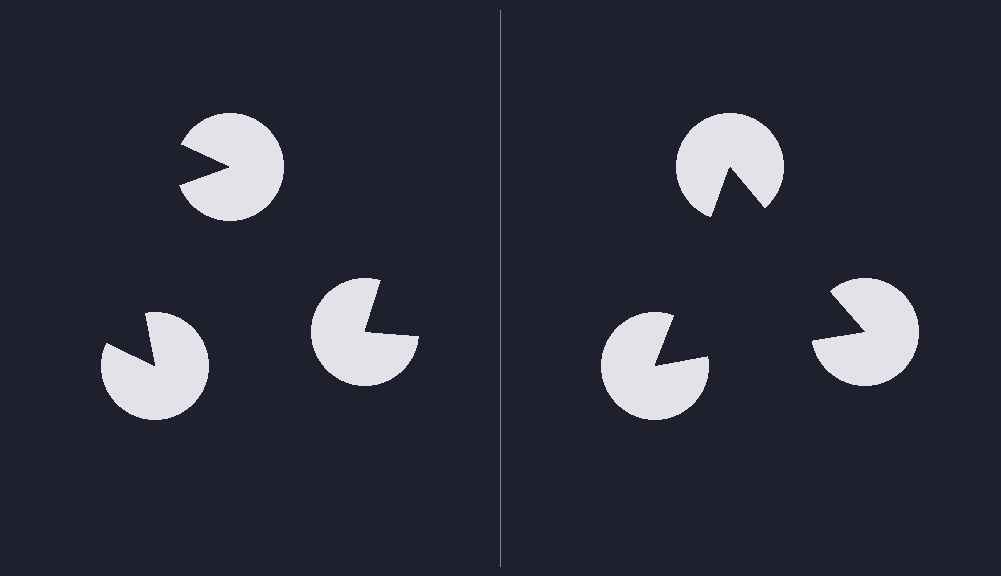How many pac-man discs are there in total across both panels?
6 — 3 on each side.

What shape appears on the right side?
An illusory triangle.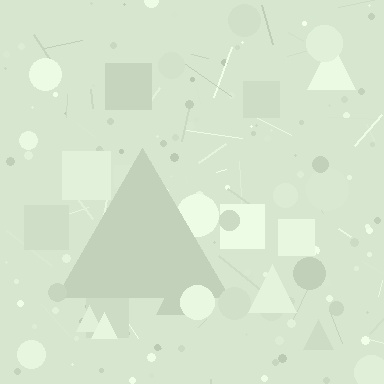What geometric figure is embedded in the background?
A triangle is embedded in the background.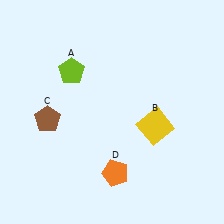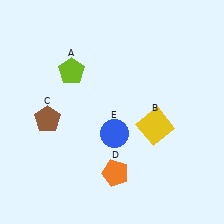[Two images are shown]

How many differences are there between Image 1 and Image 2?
There is 1 difference between the two images.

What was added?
A blue circle (E) was added in Image 2.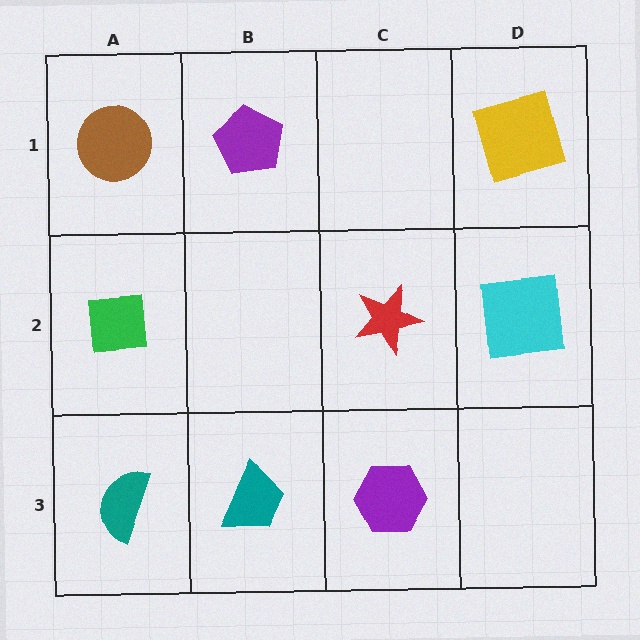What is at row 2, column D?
A cyan square.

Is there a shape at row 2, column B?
No, that cell is empty.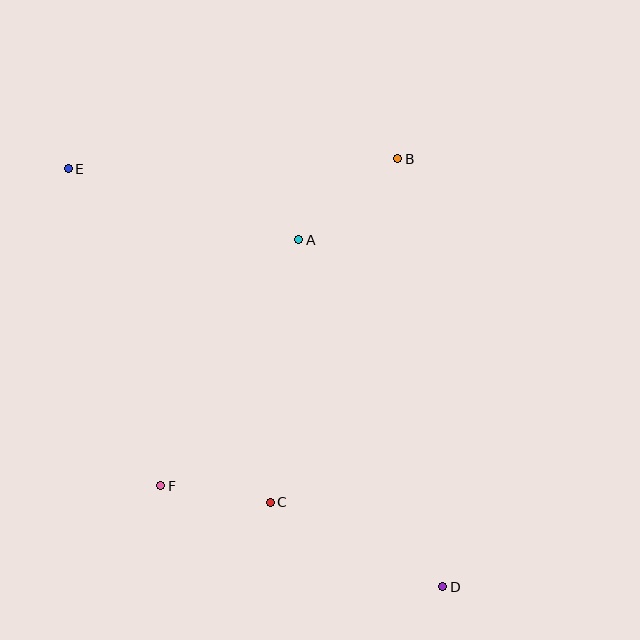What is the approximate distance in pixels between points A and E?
The distance between A and E is approximately 241 pixels.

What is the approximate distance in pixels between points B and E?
The distance between B and E is approximately 330 pixels.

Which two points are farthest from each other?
Points D and E are farthest from each other.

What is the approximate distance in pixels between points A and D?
The distance between A and D is approximately 376 pixels.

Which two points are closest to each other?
Points C and F are closest to each other.